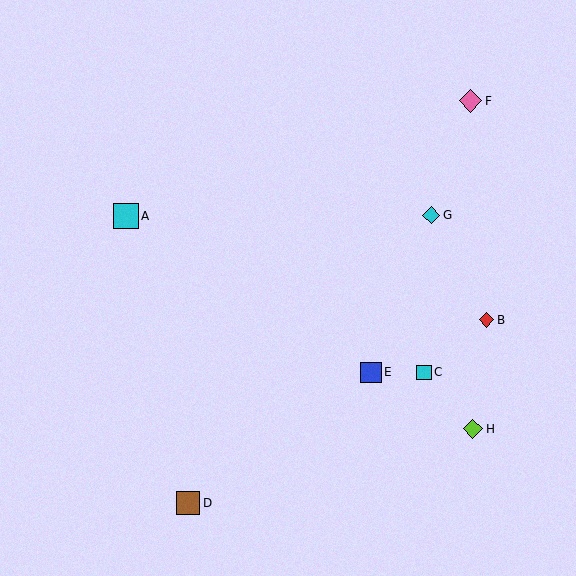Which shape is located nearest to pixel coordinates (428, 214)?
The cyan diamond (labeled G) at (431, 215) is nearest to that location.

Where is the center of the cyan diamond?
The center of the cyan diamond is at (431, 215).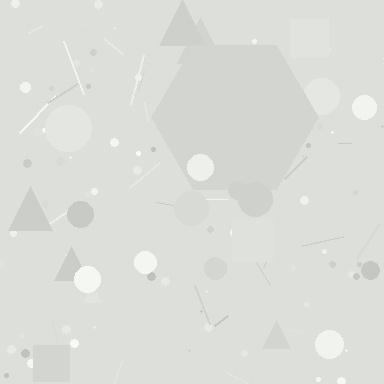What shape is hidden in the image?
A hexagon is hidden in the image.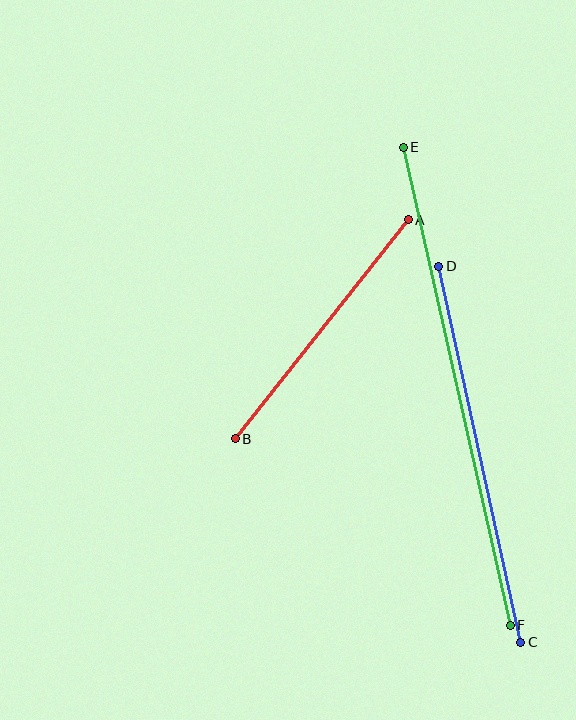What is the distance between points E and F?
The distance is approximately 490 pixels.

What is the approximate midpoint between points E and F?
The midpoint is at approximately (457, 386) pixels.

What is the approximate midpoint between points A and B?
The midpoint is at approximately (322, 329) pixels.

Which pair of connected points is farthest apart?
Points E and F are farthest apart.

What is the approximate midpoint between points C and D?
The midpoint is at approximately (480, 454) pixels.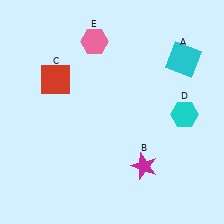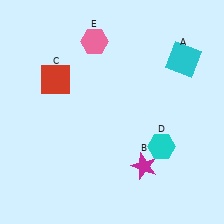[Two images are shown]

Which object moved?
The cyan hexagon (D) moved down.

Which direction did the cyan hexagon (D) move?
The cyan hexagon (D) moved down.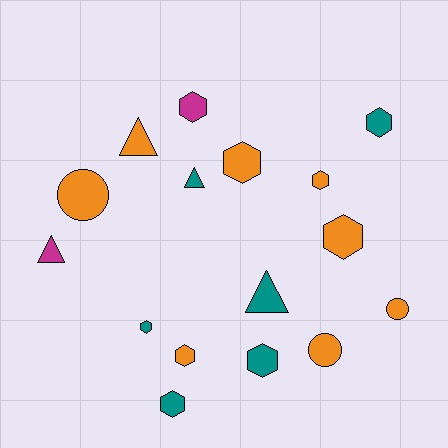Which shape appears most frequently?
Hexagon, with 9 objects.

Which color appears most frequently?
Orange, with 8 objects.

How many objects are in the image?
There are 16 objects.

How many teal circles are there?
There are no teal circles.